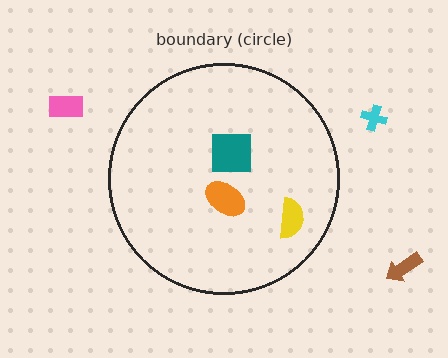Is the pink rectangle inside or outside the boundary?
Outside.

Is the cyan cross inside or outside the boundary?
Outside.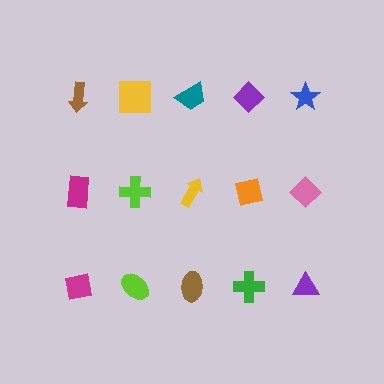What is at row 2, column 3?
A yellow arrow.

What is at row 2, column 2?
A lime cross.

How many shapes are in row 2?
5 shapes.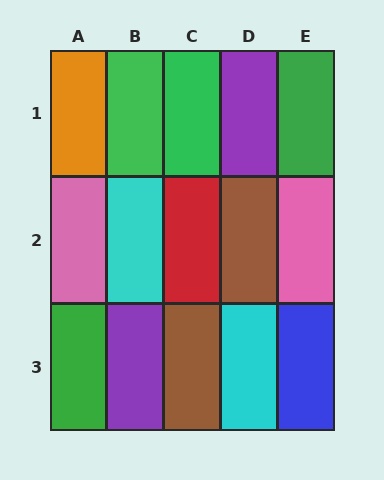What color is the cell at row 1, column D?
Purple.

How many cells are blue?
1 cell is blue.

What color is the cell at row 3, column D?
Cyan.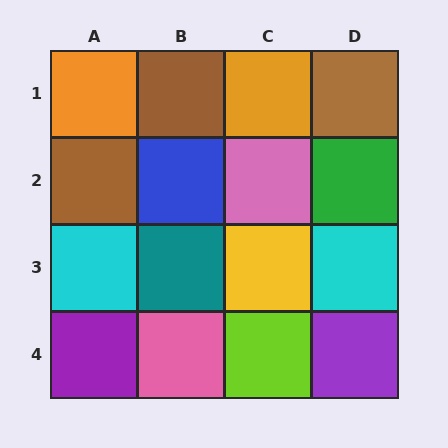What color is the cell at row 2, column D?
Green.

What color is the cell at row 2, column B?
Blue.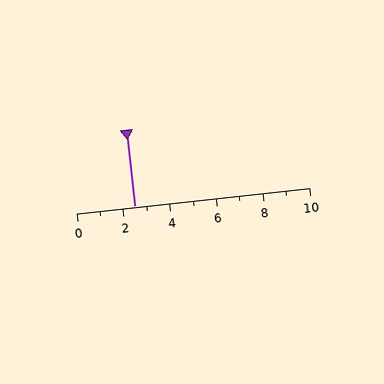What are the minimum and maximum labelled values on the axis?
The axis runs from 0 to 10.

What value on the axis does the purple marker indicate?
The marker indicates approximately 2.5.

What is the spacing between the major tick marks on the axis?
The major ticks are spaced 2 apart.